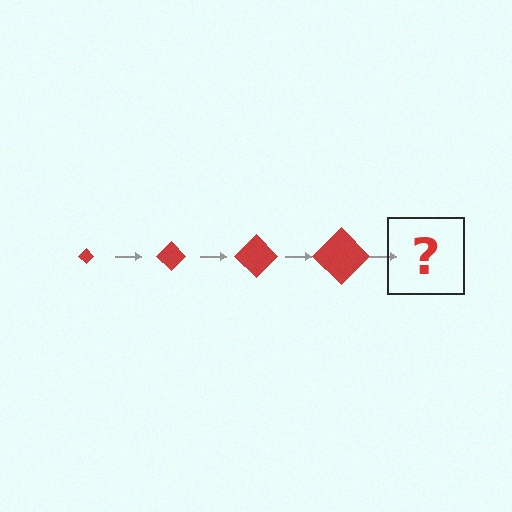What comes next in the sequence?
The next element should be a red diamond, larger than the previous one.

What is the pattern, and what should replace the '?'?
The pattern is that the diamond gets progressively larger each step. The '?' should be a red diamond, larger than the previous one.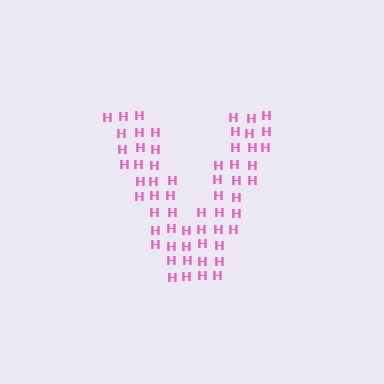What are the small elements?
The small elements are letter H's.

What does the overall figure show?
The overall figure shows the letter V.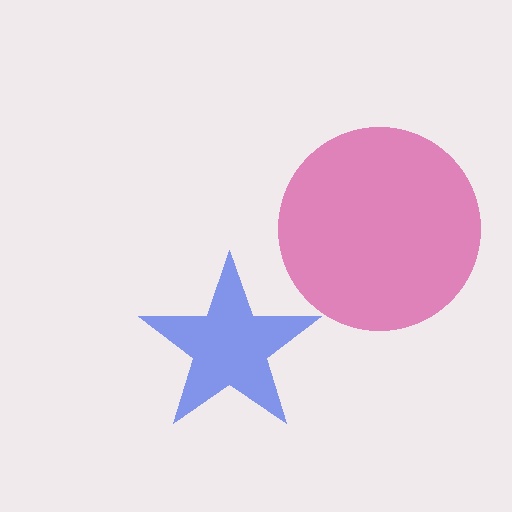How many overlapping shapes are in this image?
There are 2 overlapping shapes in the image.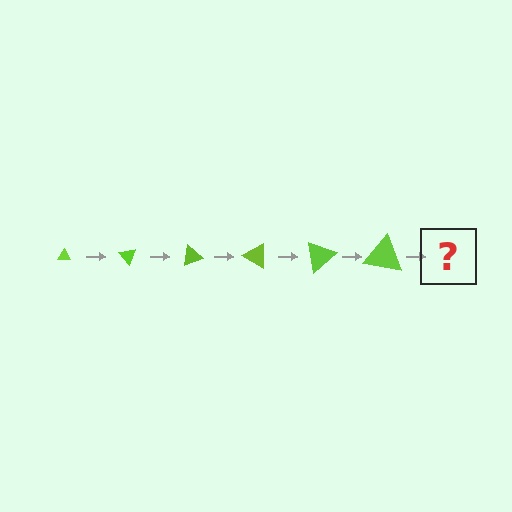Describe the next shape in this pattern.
It should be a triangle, larger than the previous one and rotated 300 degrees from the start.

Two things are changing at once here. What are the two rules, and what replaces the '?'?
The two rules are that the triangle grows larger each step and it rotates 50 degrees each step. The '?' should be a triangle, larger than the previous one and rotated 300 degrees from the start.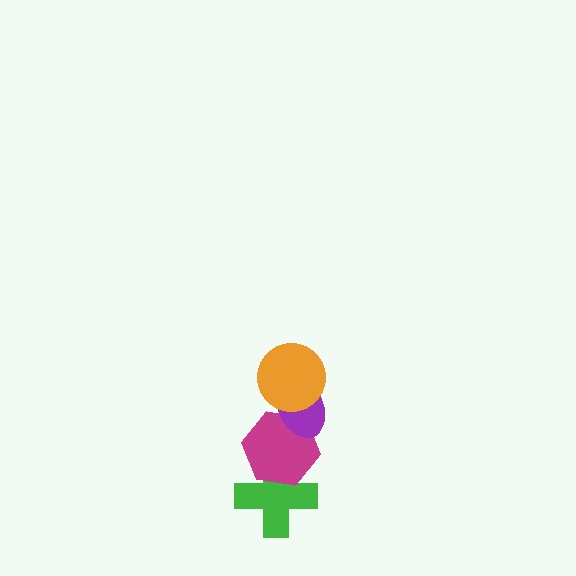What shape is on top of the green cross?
The magenta hexagon is on top of the green cross.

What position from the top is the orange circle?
The orange circle is 1st from the top.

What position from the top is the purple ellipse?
The purple ellipse is 2nd from the top.